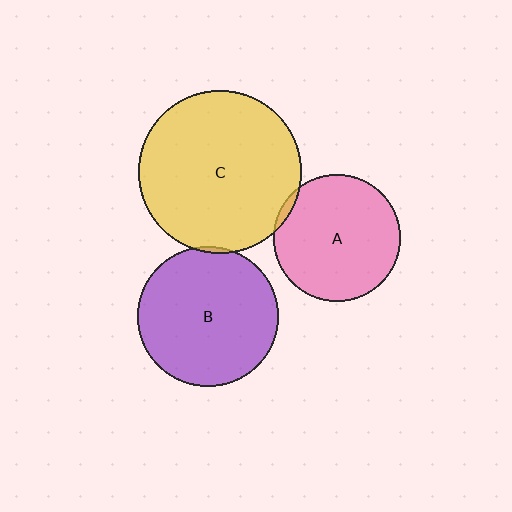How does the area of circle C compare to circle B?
Approximately 1.3 times.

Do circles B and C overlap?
Yes.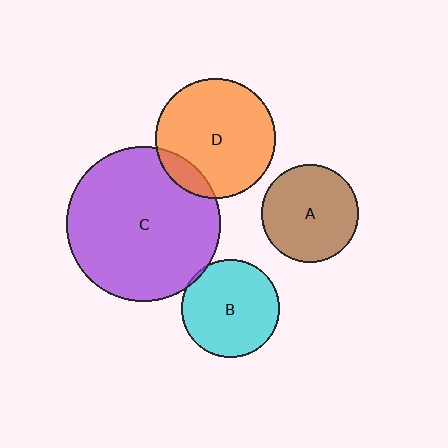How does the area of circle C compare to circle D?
Approximately 1.7 times.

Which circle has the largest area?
Circle C (purple).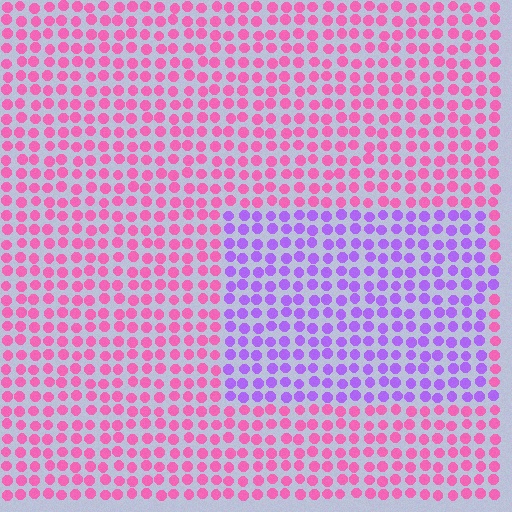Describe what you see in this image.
The image is filled with small pink elements in a uniform arrangement. A rectangle-shaped region is visible where the elements are tinted to a slightly different hue, forming a subtle color boundary.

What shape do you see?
I see a rectangle.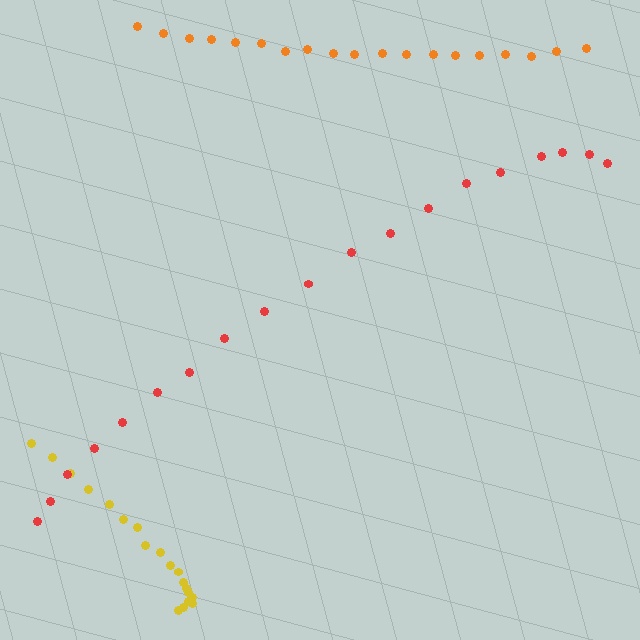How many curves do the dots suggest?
There are 3 distinct paths.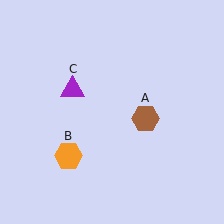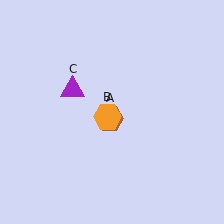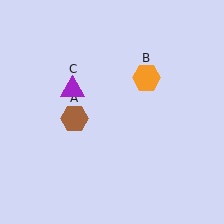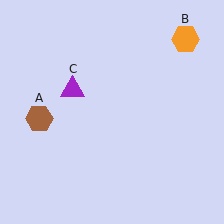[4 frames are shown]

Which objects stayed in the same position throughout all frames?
Purple triangle (object C) remained stationary.